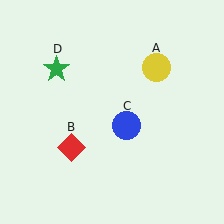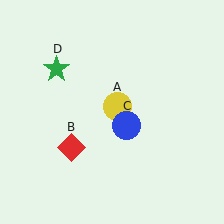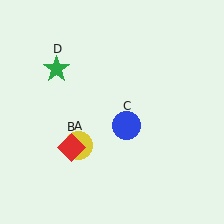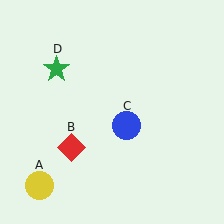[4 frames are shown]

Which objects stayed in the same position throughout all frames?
Red diamond (object B) and blue circle (object C) and green star (object D) remained stationary.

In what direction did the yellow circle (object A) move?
The yellow circle (object A) moved down and to the left.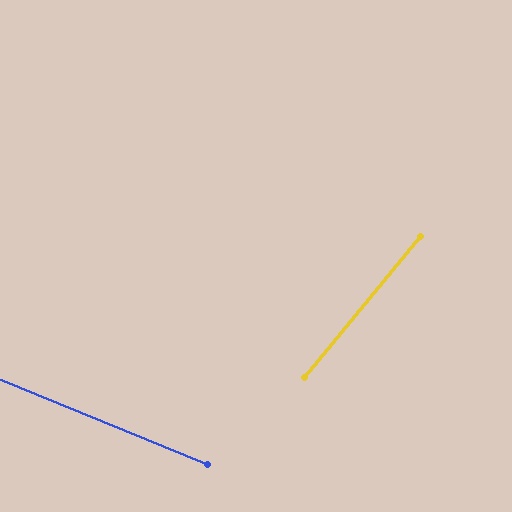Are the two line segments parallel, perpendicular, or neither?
Neither parallel nor perpendicular — they differ by about 73°.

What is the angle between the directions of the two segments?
Approximately 73 degrees.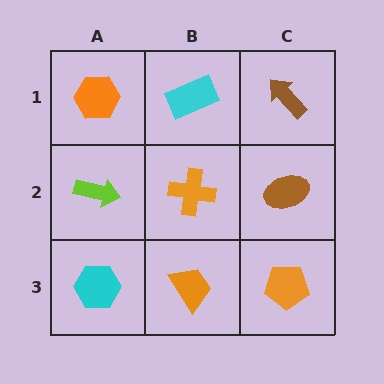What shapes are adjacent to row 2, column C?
A brown arrow (row 1, column C), an orange pentagon (row 3, column C), an orange cross (row 2, column B).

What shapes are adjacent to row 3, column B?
An orange cross (row 2, column B), a cyan hexagon (row 3, column A), an orange pentagon (row 3, column C).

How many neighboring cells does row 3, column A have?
2.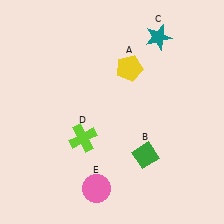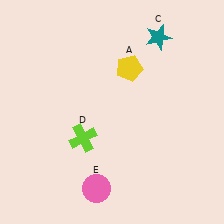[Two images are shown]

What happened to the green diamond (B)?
The green diamond (B) was removed in Image 2. It was in the bottom-right area of Image 1.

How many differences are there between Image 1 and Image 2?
There is 1 difference between the two images.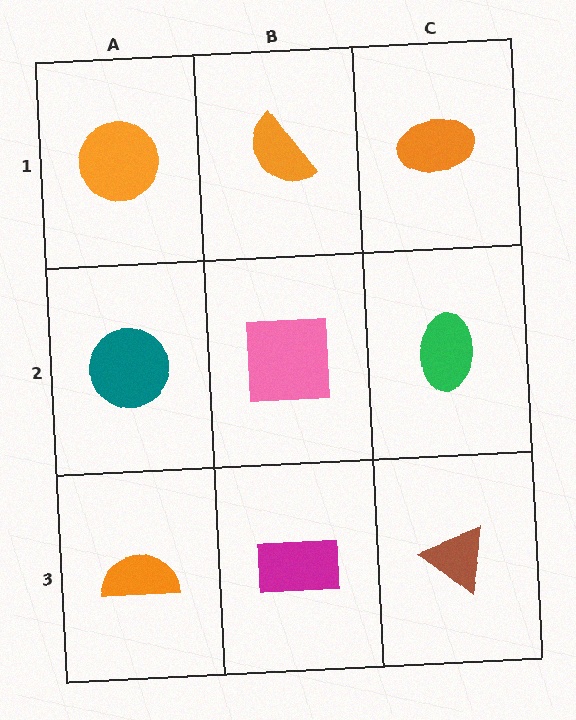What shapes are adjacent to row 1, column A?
A teal circle (row 2, column A), an orange semicircle (row 1, column B).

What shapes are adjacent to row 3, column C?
A green ellipse (row 2, column C), a magenta rectangle (row 3, column B).